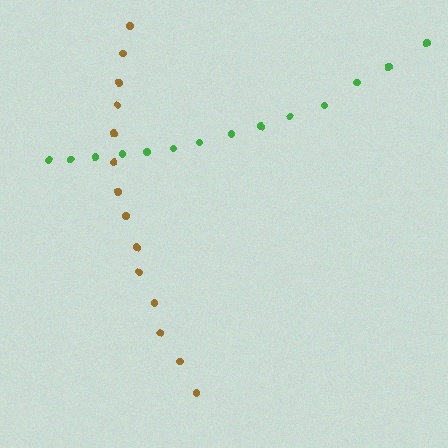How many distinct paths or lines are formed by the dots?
There are 2 distinct paths.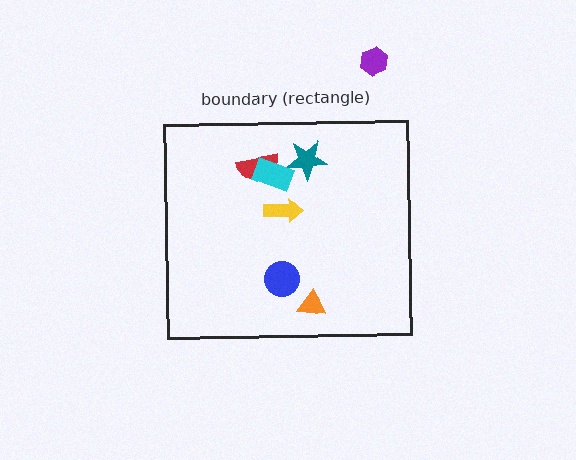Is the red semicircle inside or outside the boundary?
Inside.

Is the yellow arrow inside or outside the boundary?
Inside.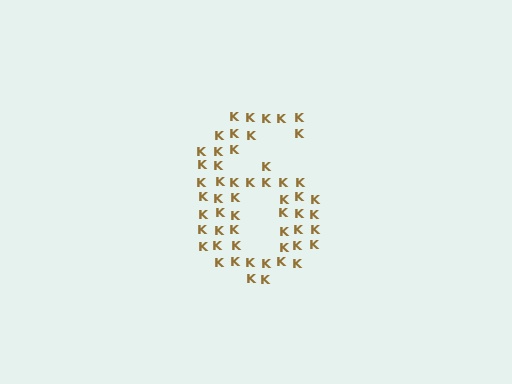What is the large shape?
The large shape is the digit 6.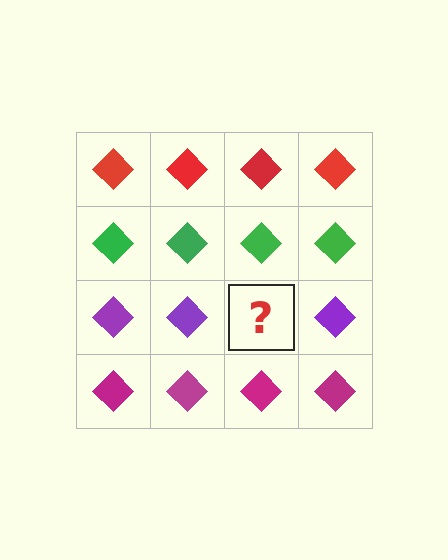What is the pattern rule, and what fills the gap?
The rule is that each row has a consistent color. The gap should be filled with a purple diamond.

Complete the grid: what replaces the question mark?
The question mark should be replaced with a purple diamond.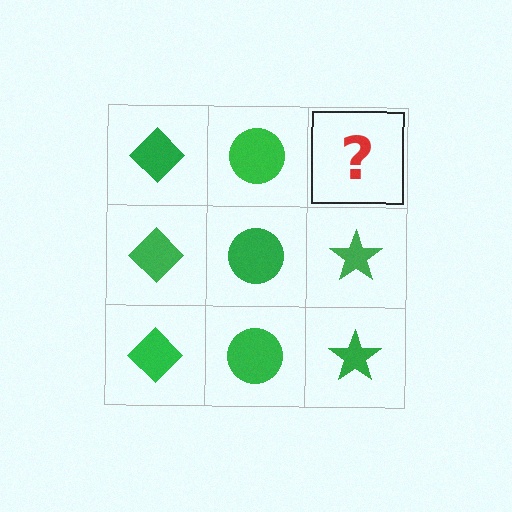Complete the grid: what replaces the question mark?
The question mark should be replaced with a green star.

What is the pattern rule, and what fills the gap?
The rule is that each column has a consistent shape. The gap should be filled with a green star.